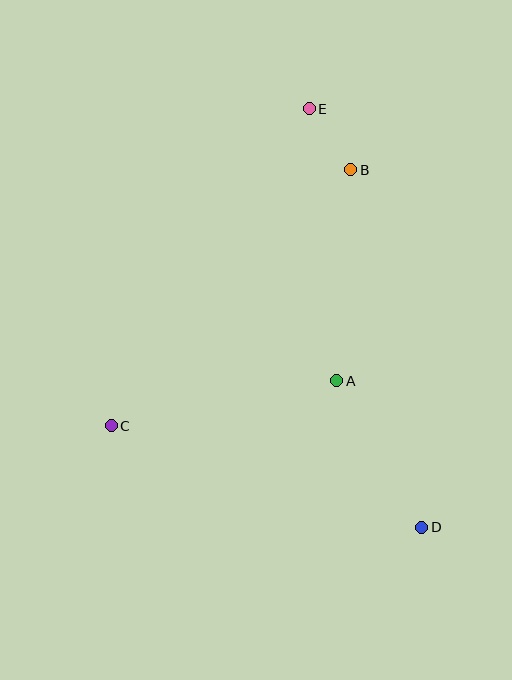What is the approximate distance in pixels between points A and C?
The distance between A and C is approximately 230 pixels.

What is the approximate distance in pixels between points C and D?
The distance between C and D is approximately 327 pixels.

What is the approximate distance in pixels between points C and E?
The distance between C and E is approximately 374 pixels.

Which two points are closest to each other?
Points B and E are closest to each other.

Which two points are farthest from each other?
Points D and E are farthest from each other.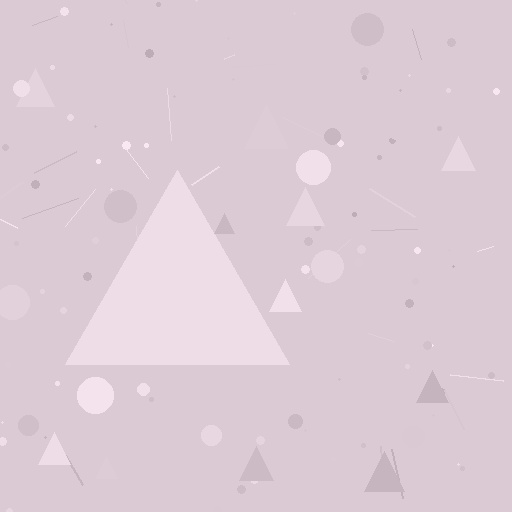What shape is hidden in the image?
A triangle is hidden in the image.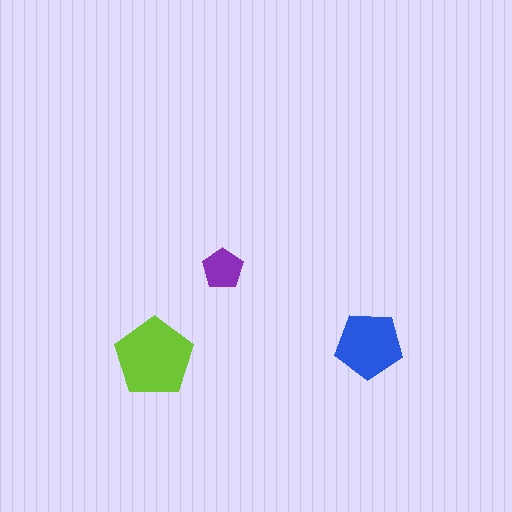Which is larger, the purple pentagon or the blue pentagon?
The blue one.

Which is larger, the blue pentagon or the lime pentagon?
The lime one.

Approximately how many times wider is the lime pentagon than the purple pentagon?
About 2 times wider.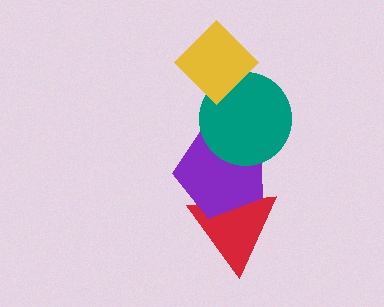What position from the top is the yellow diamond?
The yellow diamond is 1st from the top.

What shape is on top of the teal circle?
The yellow diamond is on top of the teal circle.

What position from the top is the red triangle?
The red triangle is 4th from the top.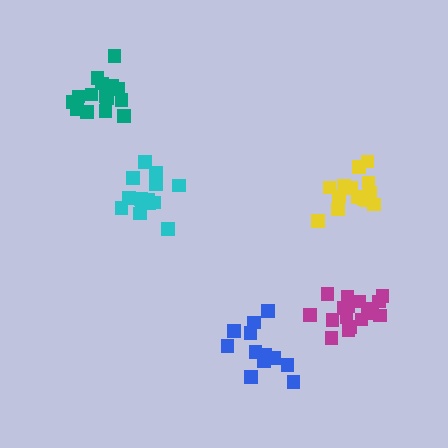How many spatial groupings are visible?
There are 5 spatial groupings.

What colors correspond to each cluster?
The clusters are colored: blue, magenta, cyan, teal, yellow.